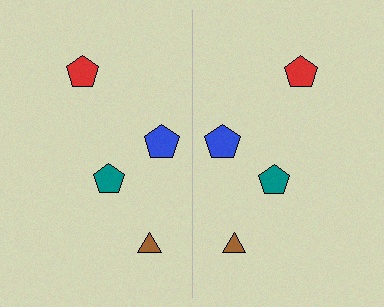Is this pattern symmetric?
Yes, this pattern has bilateral (reflection) symmetry.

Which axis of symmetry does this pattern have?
The pattern has a vertical axis of symmetry running through the center of the image.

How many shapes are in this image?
There are 8 shapes in this image.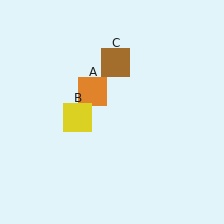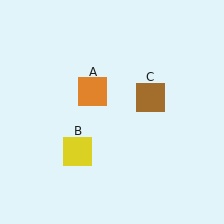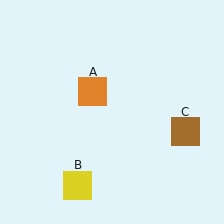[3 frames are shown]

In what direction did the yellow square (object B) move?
The yellow square (object B) moved down.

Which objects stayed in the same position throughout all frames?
Orange square (object A) remained stationary.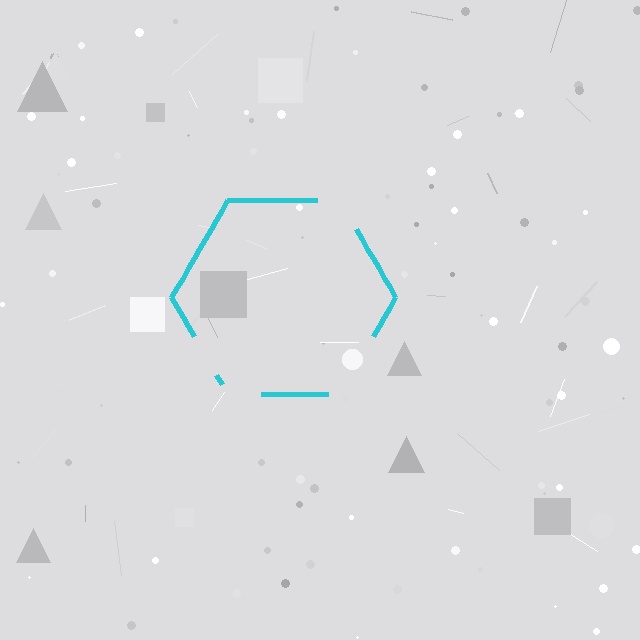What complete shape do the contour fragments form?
The contour fragments form a hexagon.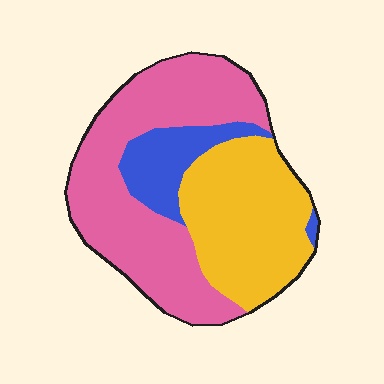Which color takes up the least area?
Blue, at roughly 15%.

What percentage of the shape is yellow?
Yellow takes up between a third and a half of the shape.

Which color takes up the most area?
Pink, at roughly 50%.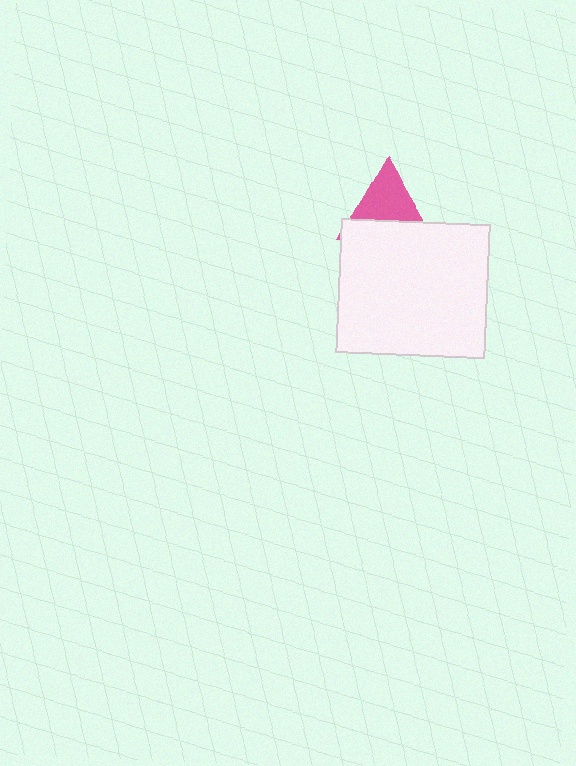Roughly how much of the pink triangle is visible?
About half of it is visible (roughly 56%).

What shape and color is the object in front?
The object in front is a white rectangle.